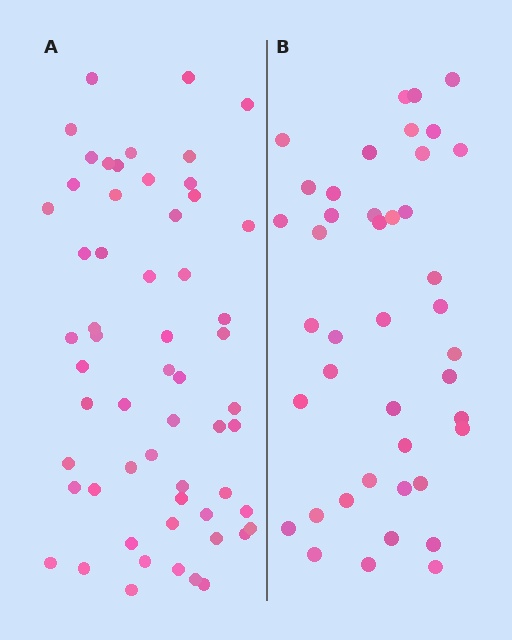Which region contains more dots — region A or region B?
Region A (the left region) has more dots.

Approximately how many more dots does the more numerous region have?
Region A has approximately 15 more dots than region B.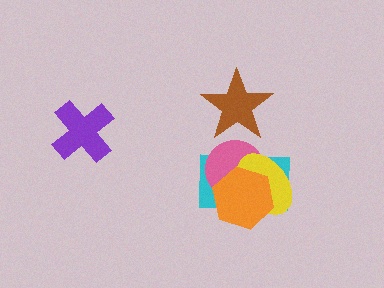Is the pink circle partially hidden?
Yes, it is partially covered by another shape.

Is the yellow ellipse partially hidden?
Yes, it is partially covered by another shape.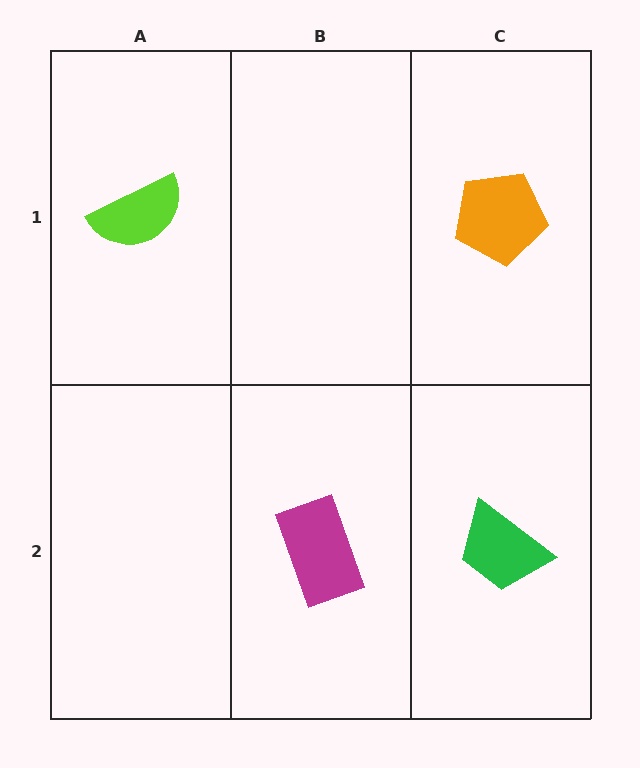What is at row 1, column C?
An orange pentagon.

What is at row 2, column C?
A green trapezoid.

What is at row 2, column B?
A magenta rectangle.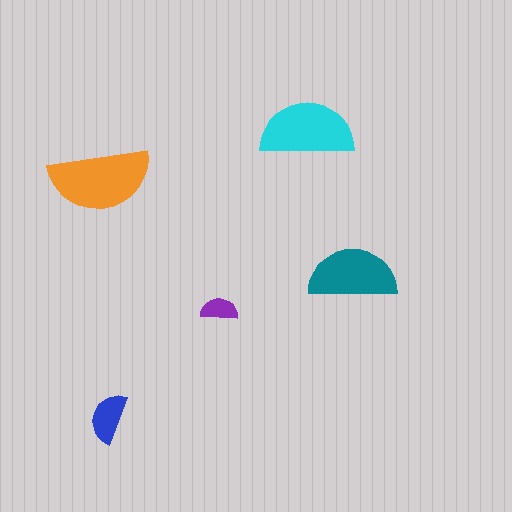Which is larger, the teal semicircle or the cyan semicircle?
The cyan one.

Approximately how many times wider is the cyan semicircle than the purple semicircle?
About 2.5 times wider.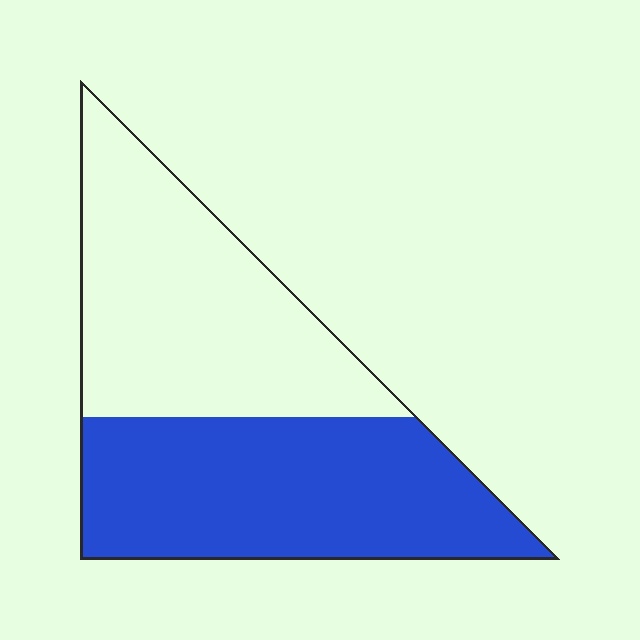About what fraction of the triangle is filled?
About one half (1/2).